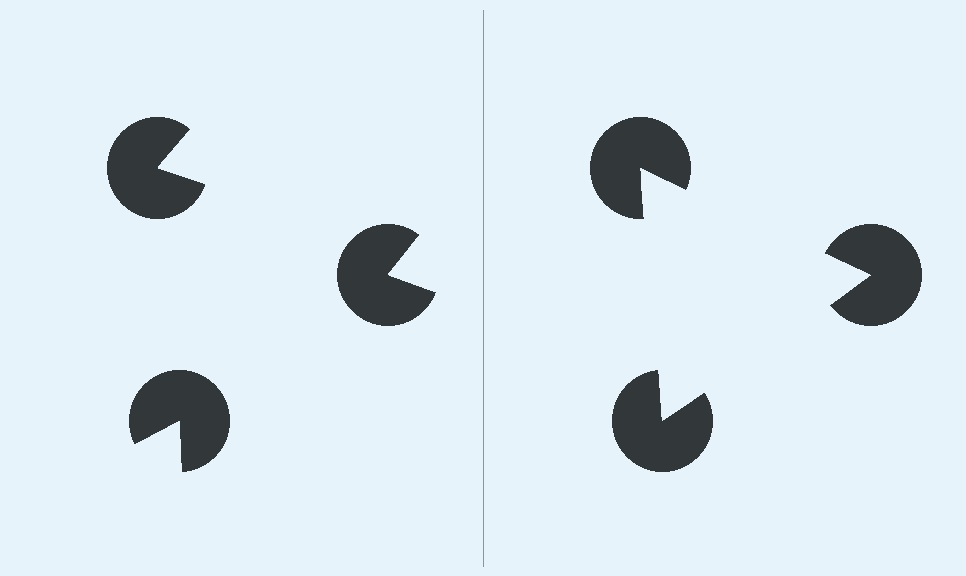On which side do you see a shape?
An illusory triangle appears on the right side. On the left side the wedge cuts are rotated, so no coherent shape forms.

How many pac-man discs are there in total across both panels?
6 — 3 on each side.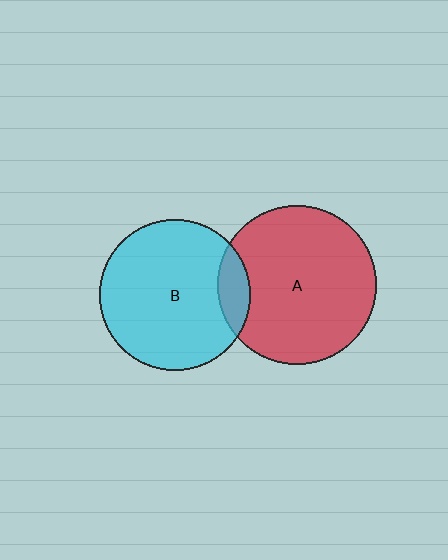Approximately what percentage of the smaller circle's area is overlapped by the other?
Approximately 10%.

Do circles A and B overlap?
Yes.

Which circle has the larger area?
Circle A (red).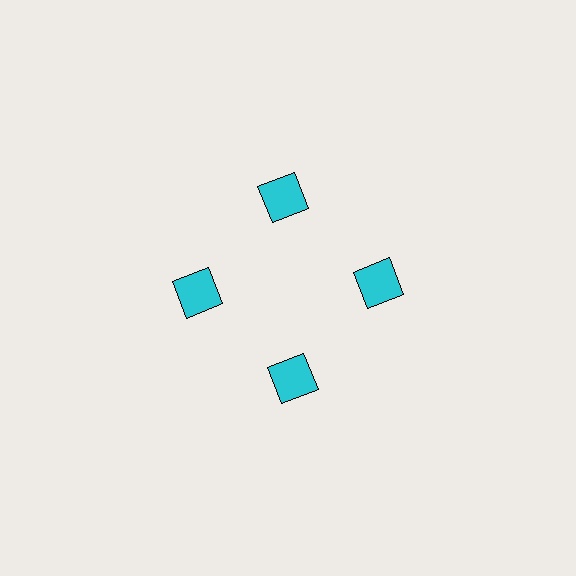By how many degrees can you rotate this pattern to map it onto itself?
The pattern maps onto itself every 90 degrees of rotation.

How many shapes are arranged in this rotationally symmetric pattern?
There are 4 shapes, arranged in 4 groups of 1.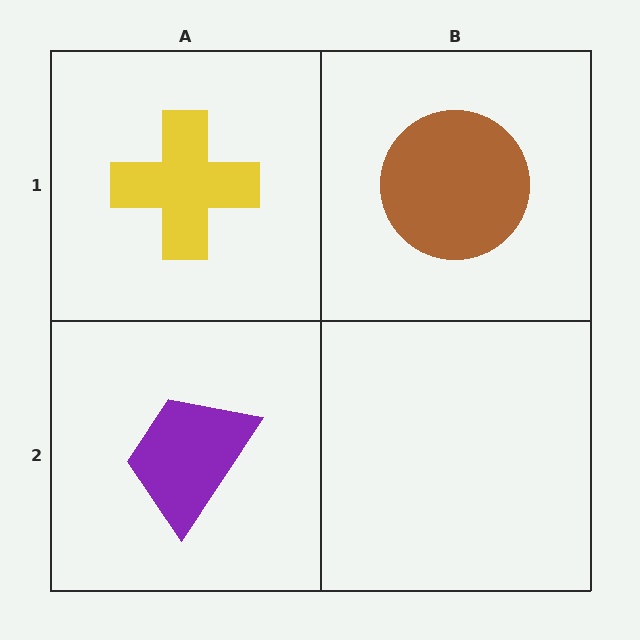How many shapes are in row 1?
2 shapes.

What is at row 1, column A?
A yellow cross.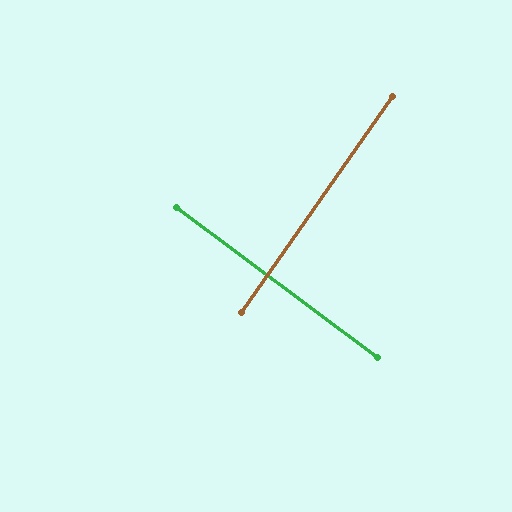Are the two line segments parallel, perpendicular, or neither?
Perpendicular — they meet at approximately 88°.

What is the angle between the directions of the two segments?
Approximately 88 degrees.